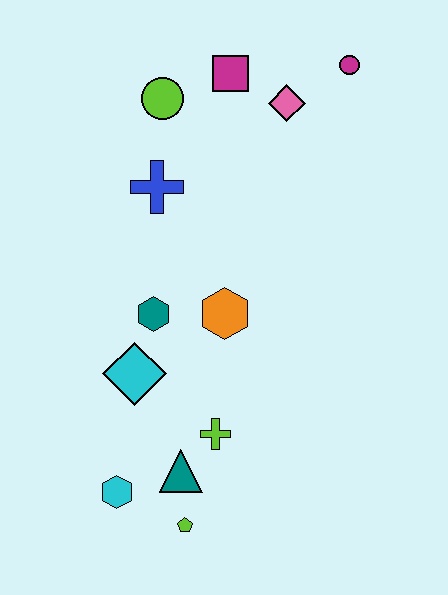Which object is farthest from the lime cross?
The magenta circle is farthest from the lime cross.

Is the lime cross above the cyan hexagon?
Yes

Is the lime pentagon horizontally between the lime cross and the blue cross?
Yes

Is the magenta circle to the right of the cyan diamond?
Yes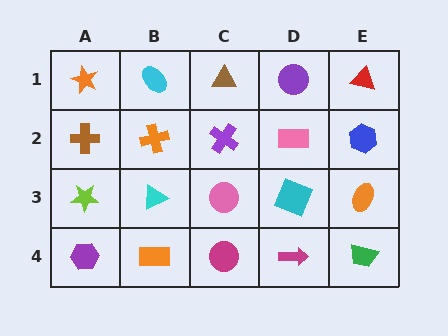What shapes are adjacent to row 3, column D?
A pink rectangle (row 2, column D), a magenta arrow (row 4, column D), a pink circle (row 3, column C), an orange ellipse (row 3, column E).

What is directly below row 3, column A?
A purple hexagon.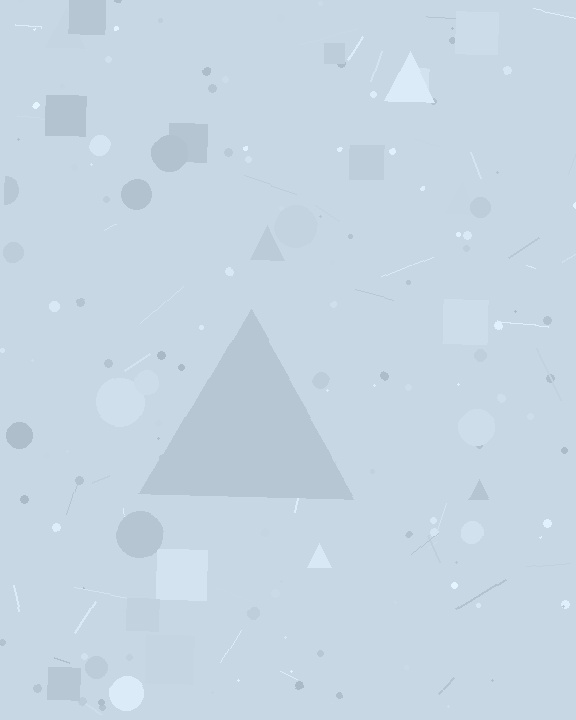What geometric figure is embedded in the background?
A triangle is embedded in the background.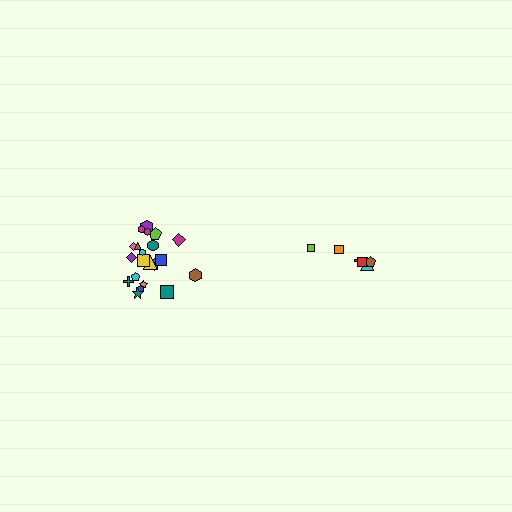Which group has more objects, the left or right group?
The left group.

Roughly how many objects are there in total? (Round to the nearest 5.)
Roughly 30 objects in total.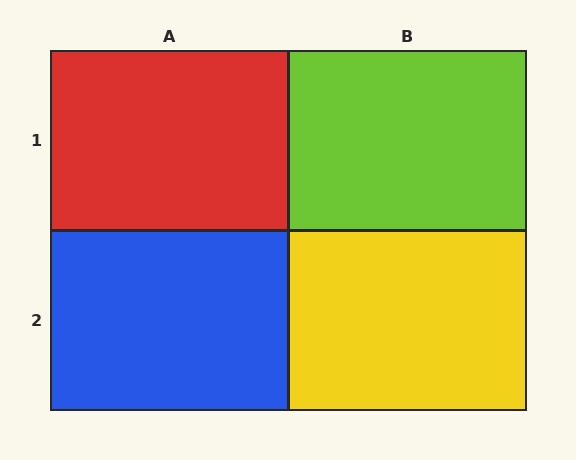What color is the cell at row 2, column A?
Blue.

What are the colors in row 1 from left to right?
Red, lime.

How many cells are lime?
1 cell is lime.